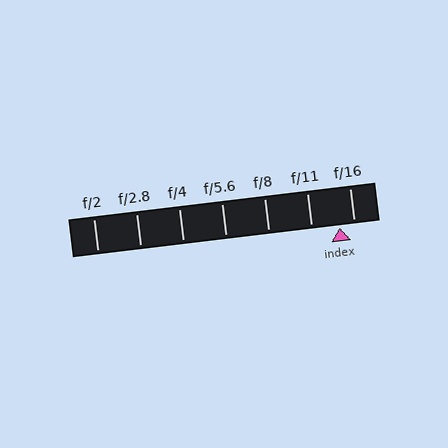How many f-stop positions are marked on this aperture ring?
There are 7 f-stop positions marked.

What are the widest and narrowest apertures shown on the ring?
The widest aperture shown is f/2 and the narrowest is f/16.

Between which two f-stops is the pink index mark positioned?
The index mark is between f/11 and f/16.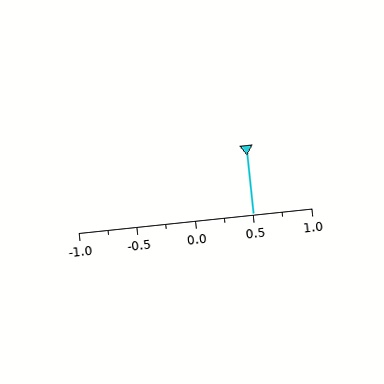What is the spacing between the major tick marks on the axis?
The major ticks are spaced 0.5 apart.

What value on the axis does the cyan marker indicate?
The marker indicates approximately 0.5.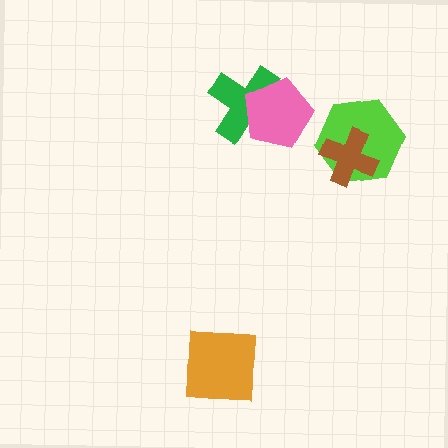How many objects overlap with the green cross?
1 object overlaps with the green cross.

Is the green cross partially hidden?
Yes, it is partially covered by another shape.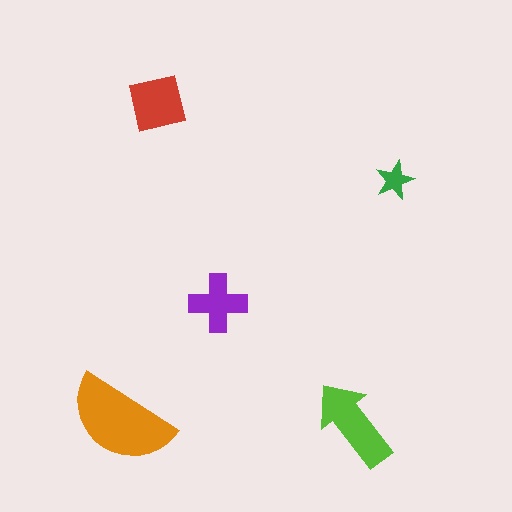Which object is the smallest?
The green star.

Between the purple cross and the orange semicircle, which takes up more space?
The orange semicircle.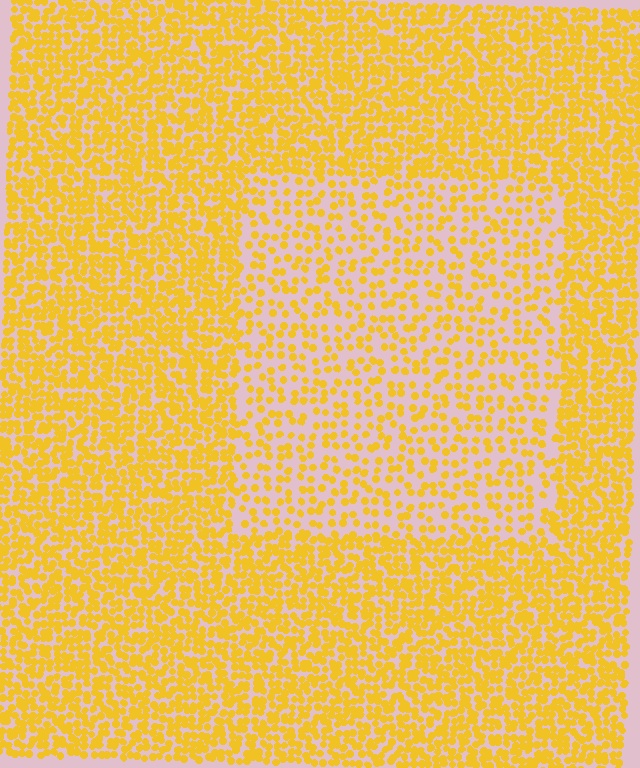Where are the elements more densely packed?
The elements are more densely packed outside the rectangle boundary.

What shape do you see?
I see a rectangle.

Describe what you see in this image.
The image contains small yellow elements arranged at two different densities. A rectangle-shaped region is visible where the elements are less densely packed than the surrounding area.